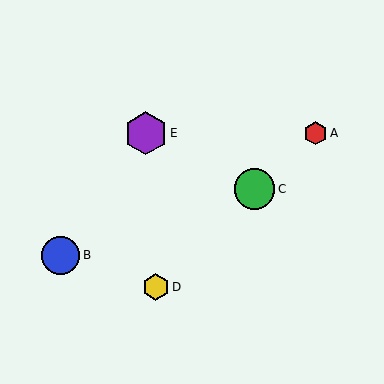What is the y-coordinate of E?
Object E is at y≈133.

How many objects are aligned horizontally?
2 objects (A, E) are aligned horizontally.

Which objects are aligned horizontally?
Objects A, E are aligned horizontally.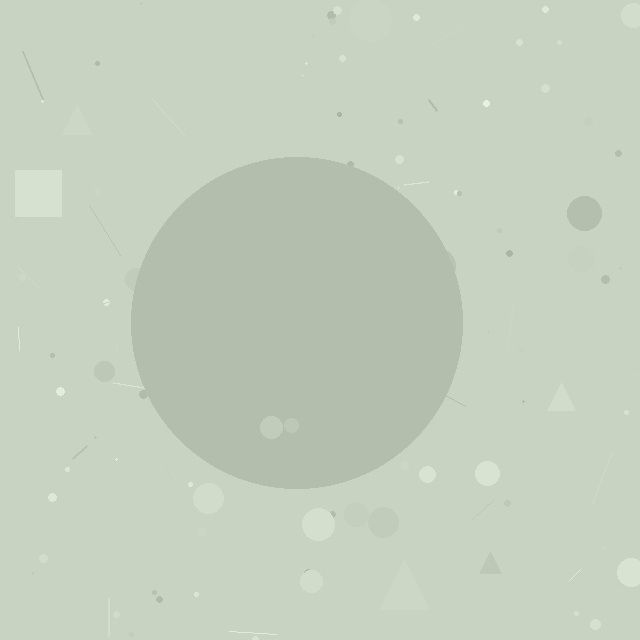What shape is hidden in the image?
A circle is hidden in the image.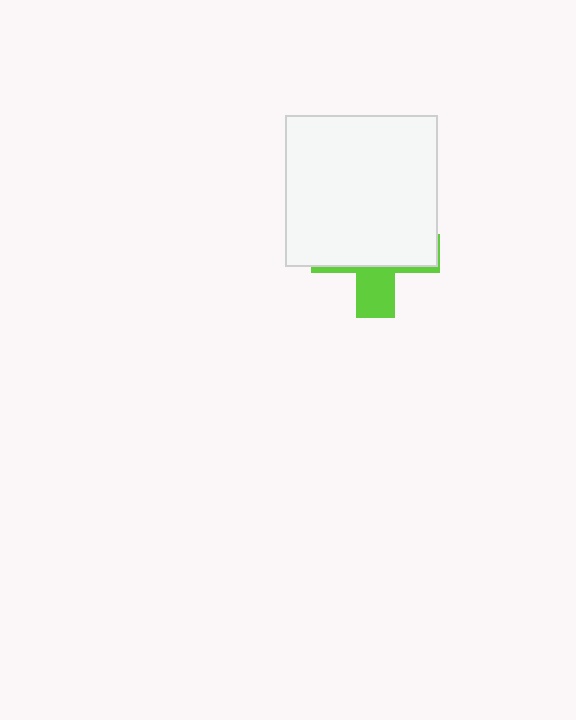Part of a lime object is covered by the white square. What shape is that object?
It is a cross.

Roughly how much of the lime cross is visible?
A small part of it is visible (roughly 30%).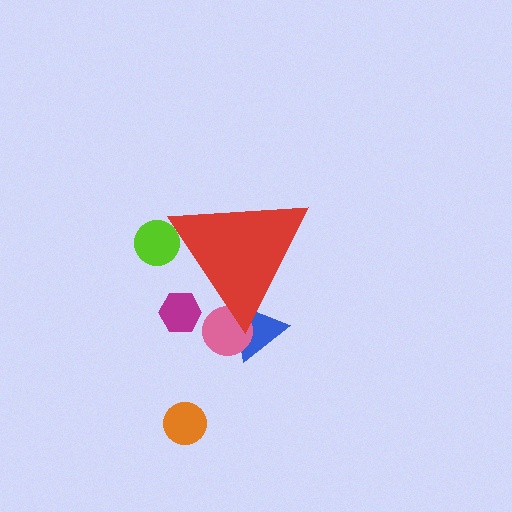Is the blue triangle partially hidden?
Yes, the blue triangle is partially hidden behind the red triangle.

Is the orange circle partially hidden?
No, the orange circle is fully visible.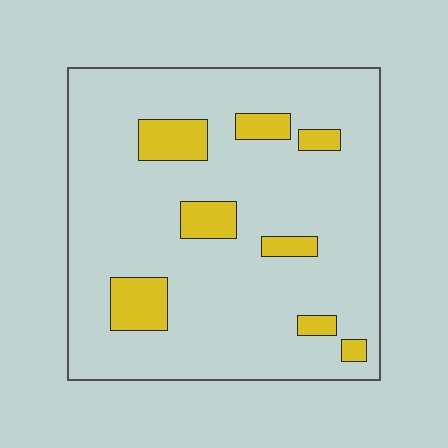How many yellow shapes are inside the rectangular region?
8.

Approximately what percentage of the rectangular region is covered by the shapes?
Approximately 15%.